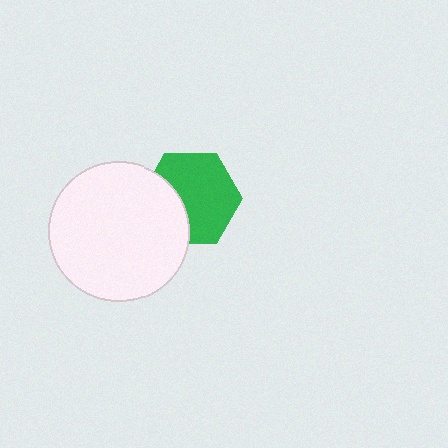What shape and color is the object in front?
The object in front is a white circle.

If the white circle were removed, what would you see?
You would see the complete green hexagon.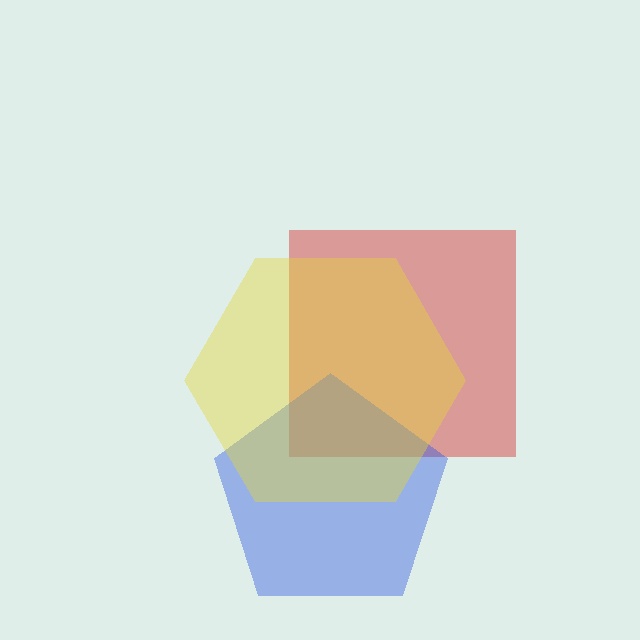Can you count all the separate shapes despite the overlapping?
Yes, there are 3 separate shapes.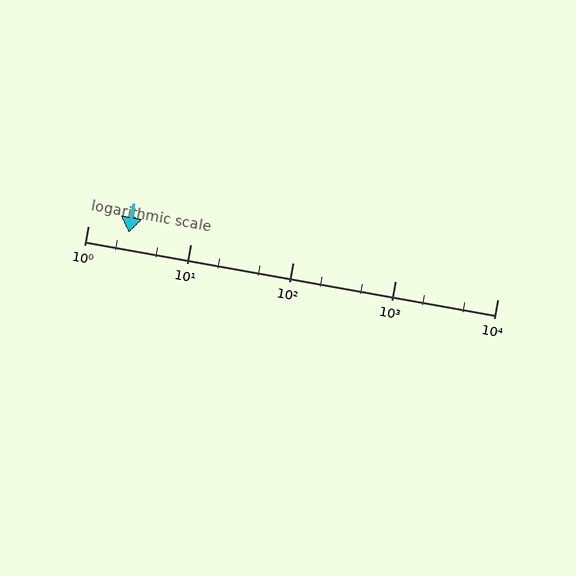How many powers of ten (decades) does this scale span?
The scale spans 4 decades, from 1 to 10000.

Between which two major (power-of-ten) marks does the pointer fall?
The pointer is between 1 and 10.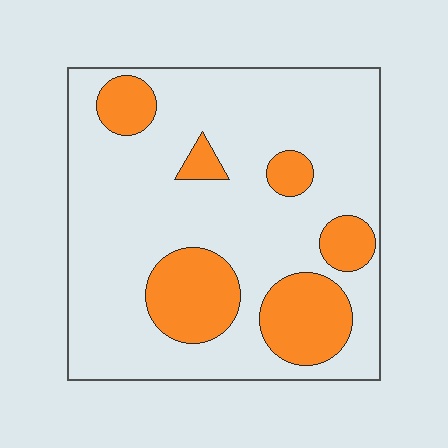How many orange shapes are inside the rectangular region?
6.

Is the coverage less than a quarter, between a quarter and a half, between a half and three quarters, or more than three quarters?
Less than a quarter.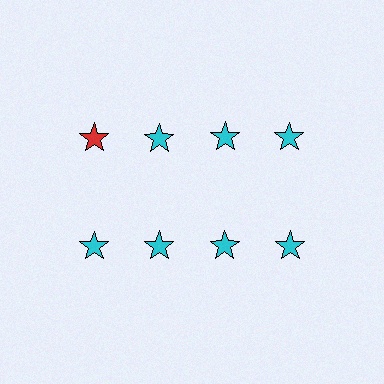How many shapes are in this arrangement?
There are 8 shapes arranged in a grid pattern.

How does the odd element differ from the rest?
It has a different color: red instead of cyan.